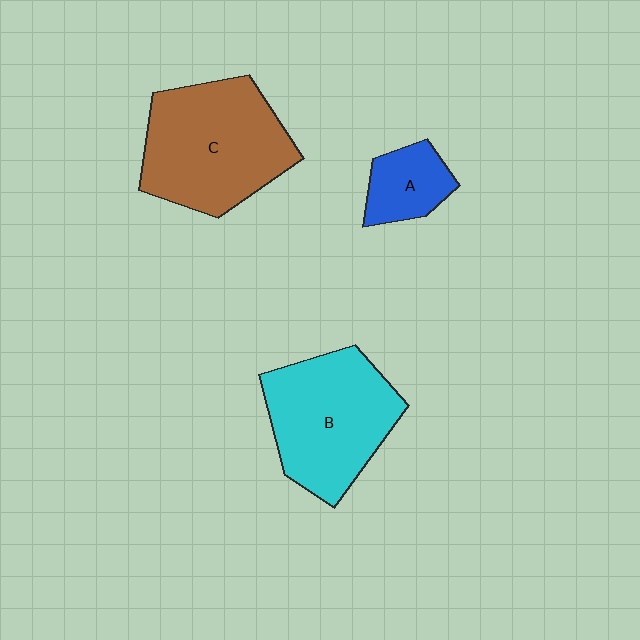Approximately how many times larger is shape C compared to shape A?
Approximately 2.9 times.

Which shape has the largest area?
Shape C (brown).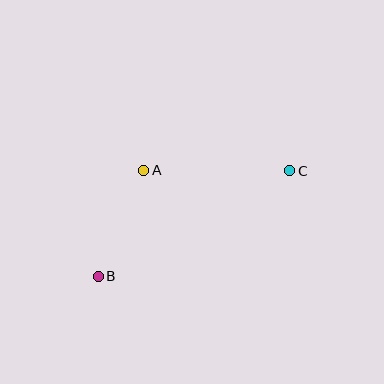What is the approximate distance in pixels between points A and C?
The distance between A and C is approximately 146 pixels.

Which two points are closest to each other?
Points A and B are closest to each other.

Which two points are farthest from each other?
Points B and C are farthest from each other.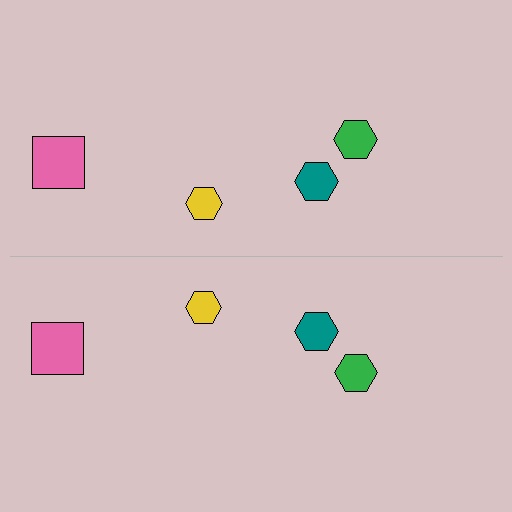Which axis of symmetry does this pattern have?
The pattern has a horizontal axis of symmetry running through the center of the image.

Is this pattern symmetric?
Yes, this pattern has bilateral (reflection) symmetry.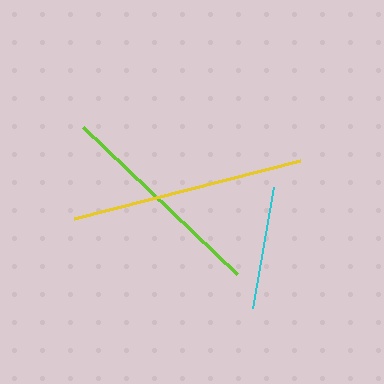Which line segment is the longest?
The yellow line is the longest at approximately 234 pixels.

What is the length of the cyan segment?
The cyan segment is approximately 122 pixels long.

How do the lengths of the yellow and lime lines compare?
The yellow and lime lines are approximately the same length.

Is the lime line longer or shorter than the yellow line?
The yellow line is longer than the lime line.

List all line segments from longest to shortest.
From longest to shortest: yellow, lime, cyan.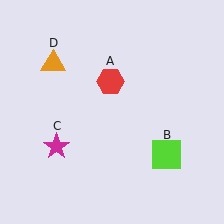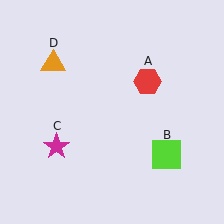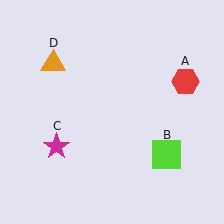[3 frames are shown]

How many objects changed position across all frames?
1 object changed position: red hexagon (object A).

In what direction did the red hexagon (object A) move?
The red hexagon (object A) moved right.